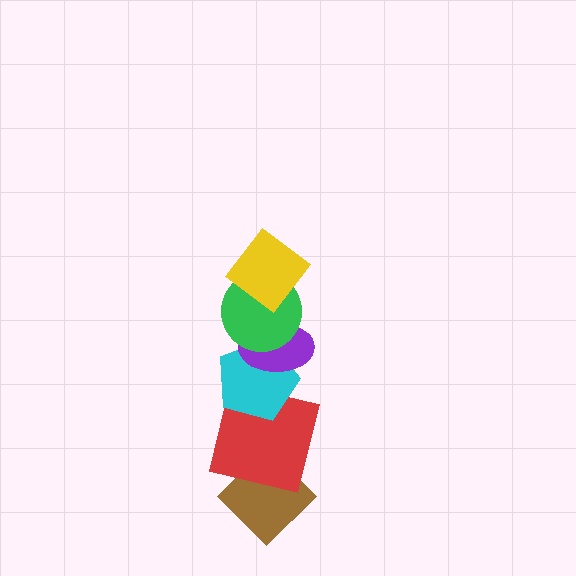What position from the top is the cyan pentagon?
The cyan pentagon is 4th from the top.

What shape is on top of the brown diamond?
The red square is on top of the brown diamond.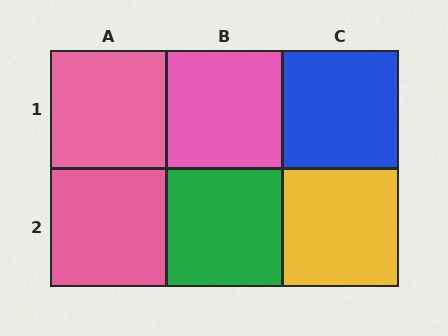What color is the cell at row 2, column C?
Yellow.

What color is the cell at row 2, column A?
Pink.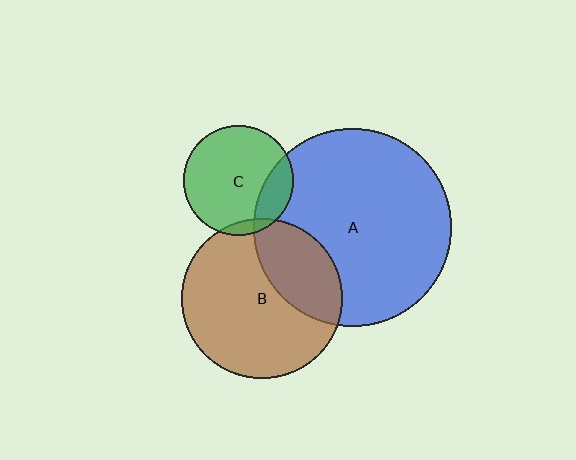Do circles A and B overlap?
Yes.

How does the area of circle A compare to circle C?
Approximately 3.2 times.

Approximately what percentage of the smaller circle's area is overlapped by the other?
Approximately 30%.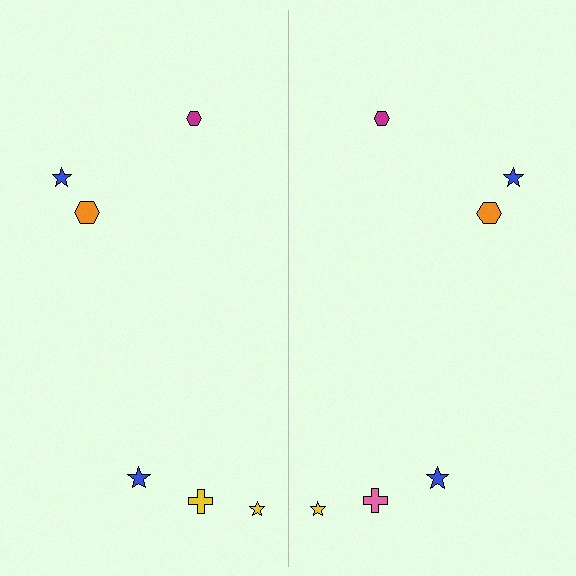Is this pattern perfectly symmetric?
No, the pattern is not perfectly symmetric. The pink cross on the right side breaks the symmetry — its mirror counterpart is yellow.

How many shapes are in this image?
There are 12 shapes in this image.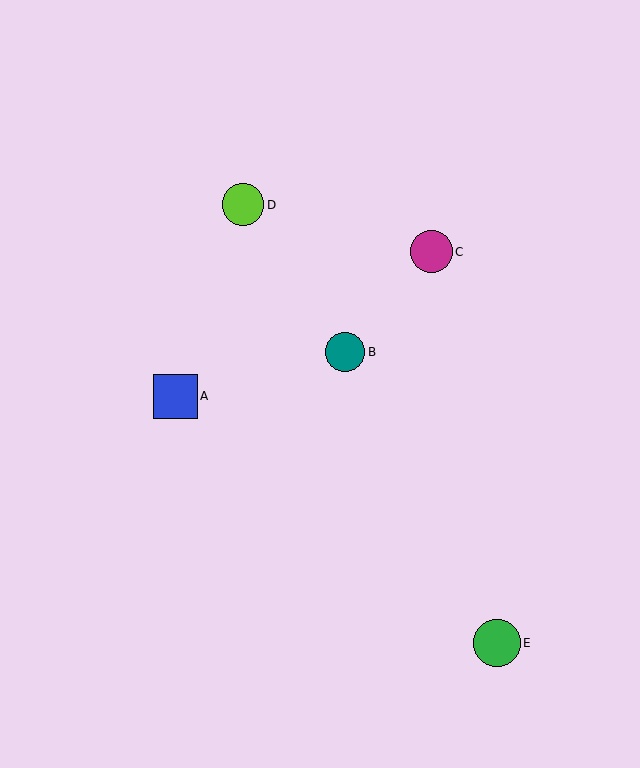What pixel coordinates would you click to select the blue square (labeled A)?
Click at (175, 396) to select the blue square A.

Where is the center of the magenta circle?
The center of the magenta circle is at (431, 252).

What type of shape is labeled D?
Shape D is a lime circle.